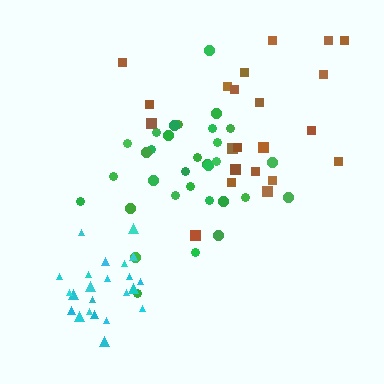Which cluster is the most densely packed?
Cyan.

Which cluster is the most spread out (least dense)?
Brown.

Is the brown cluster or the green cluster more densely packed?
Green.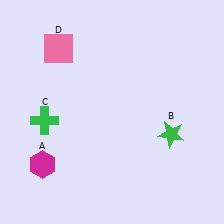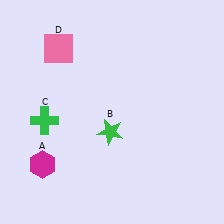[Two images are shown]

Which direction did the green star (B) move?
The green star (B) moved left.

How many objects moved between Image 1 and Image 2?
1 object moved between the two images.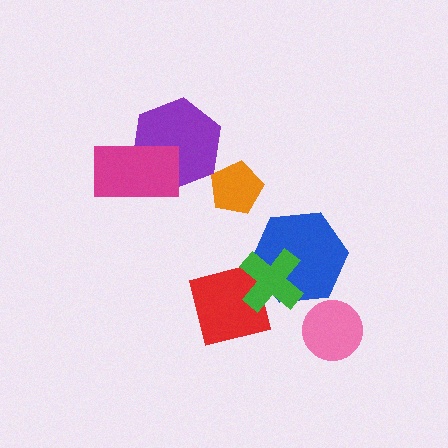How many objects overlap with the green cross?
2 objects overlap with the green cross.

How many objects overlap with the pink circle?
0 objects overlap with the pink circle.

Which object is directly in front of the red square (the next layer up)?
The blue hexagon is directly in front of the red square.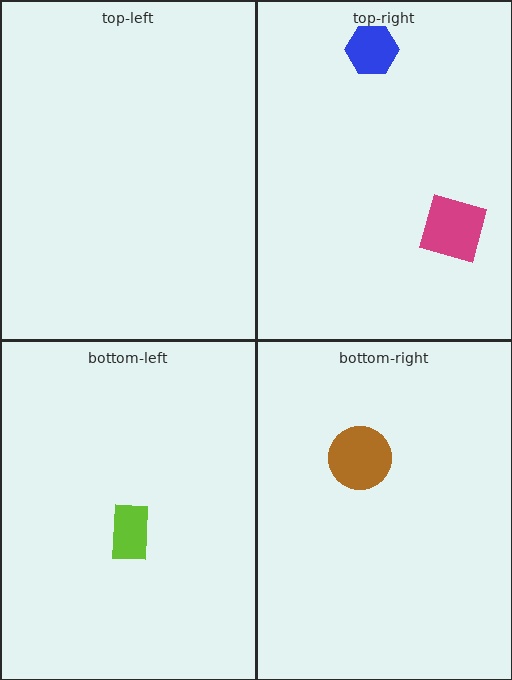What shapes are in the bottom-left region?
The lime rectangle.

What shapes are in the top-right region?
The blue hexagon, the magenta diamond.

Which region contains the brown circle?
The bottom-right region.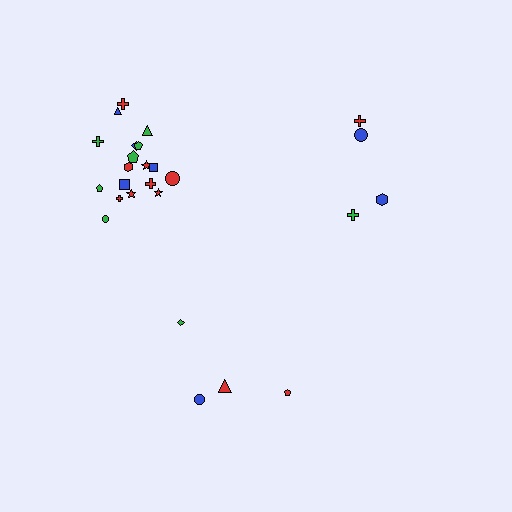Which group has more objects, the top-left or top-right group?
The top-left group.